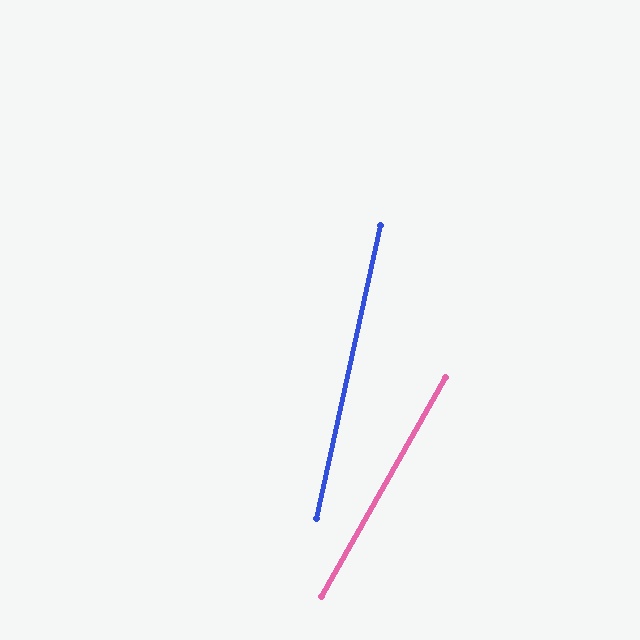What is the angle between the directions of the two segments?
Approximately 17 degrees.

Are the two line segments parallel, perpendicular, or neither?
Neither parallel nor perpendicular — they differ by about 17°.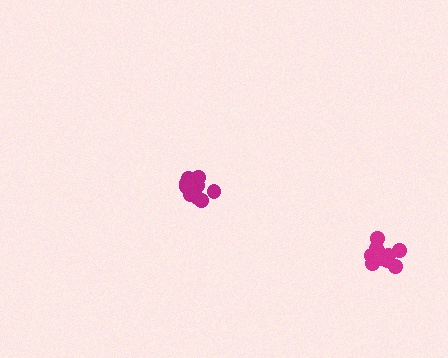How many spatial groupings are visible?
There are 2 spatial groupings.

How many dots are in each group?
Group 1: 10 dots, Group 2: 12 dots (22 total).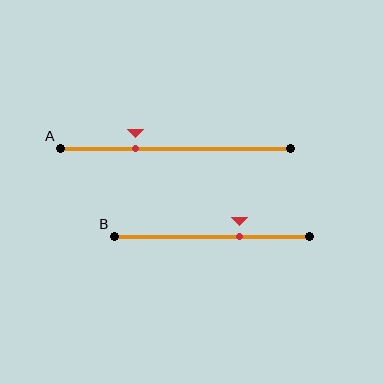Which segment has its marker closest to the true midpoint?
Segment B has its marker closest to the true midpoint.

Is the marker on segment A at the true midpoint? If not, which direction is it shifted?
No, the marker on segment A is shifted to the left by about 17% of the segment length.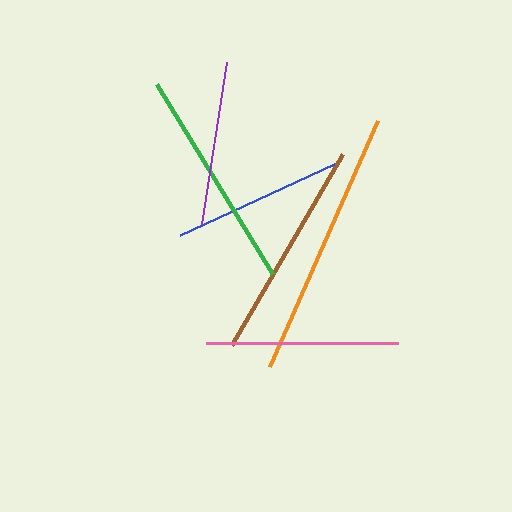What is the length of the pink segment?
The pink segment is approximately 192 pixels long.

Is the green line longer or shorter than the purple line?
The green line is longer than the purple line.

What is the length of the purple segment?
The purple segment is approximately 164 pixels long.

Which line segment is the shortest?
The purple line is the shortest at approximately 164 pixels.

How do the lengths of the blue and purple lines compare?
The blue and purple lines are approximately the same length.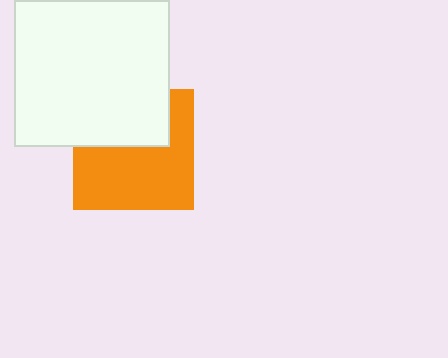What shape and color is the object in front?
The object in front is a white rectangle.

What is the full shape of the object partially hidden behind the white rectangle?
The partially hidden object is an orange square.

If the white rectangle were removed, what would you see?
You would see the complete orange square.